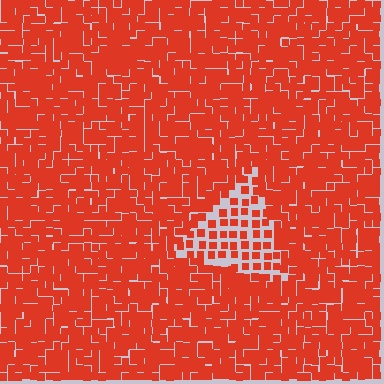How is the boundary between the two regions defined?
The boundary is defined by a change in element density (approximately 2.1x ratio). All elements are the same color, size, and shape.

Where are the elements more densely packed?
The elements are more densely packed outside the triangle boundary.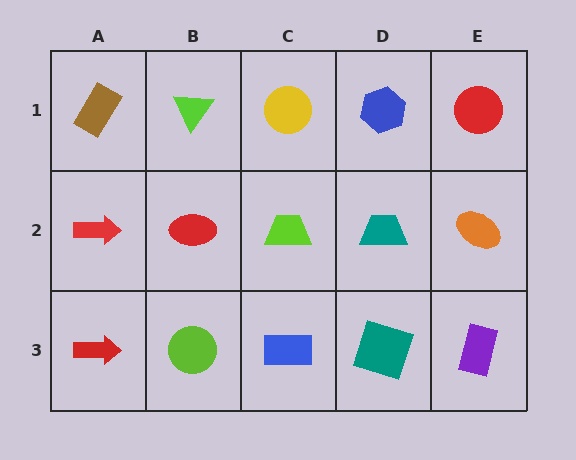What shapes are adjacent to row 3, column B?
A red ellipse (row 2, column B), a red arrow (row 3, column A), a blue rectangle (row 3, column C).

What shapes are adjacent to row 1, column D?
A teal trapezoid (row 2, column D), a yellow circle (row 1, column C), a red circle (row 1, column E).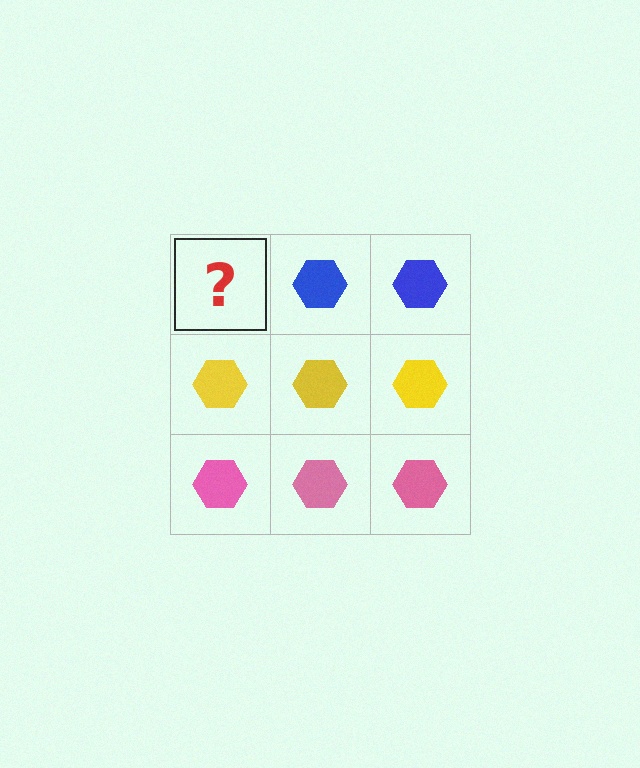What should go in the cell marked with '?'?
The missing cell should contain a blue hexagon.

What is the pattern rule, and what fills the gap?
The rule is that each row has a consistent color. The gap should be filled with a blue hexagon.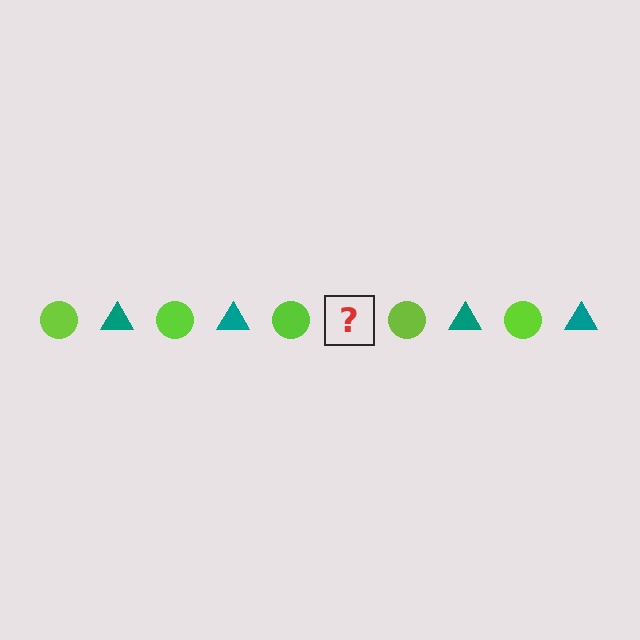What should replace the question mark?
The question mark should be replaced with a teal triangle.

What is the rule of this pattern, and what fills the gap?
The rule is that the pattern alternates between lime circle and teal triangle. The gap should be filled with a teal triangle.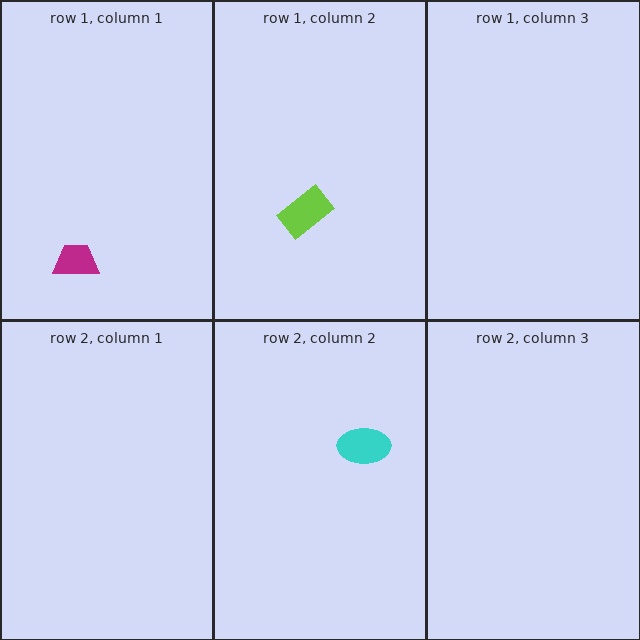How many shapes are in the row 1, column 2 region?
1.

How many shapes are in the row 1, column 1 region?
1.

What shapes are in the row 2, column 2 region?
The cyan ellipse.